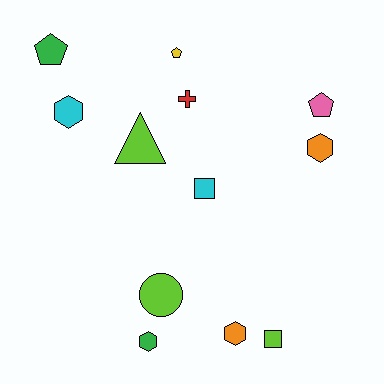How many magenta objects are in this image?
There are no magenta objects.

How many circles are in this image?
There is 1 circle.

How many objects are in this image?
There are 12 objects.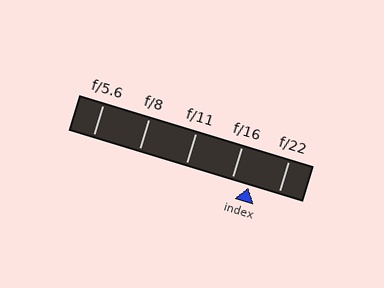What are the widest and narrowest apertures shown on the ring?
The widest aperture shown is f/5.6 and the narrowest is f/22.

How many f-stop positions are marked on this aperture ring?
There are 5 f-stop positions marked.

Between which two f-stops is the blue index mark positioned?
The index mark is between f/16 and f/22.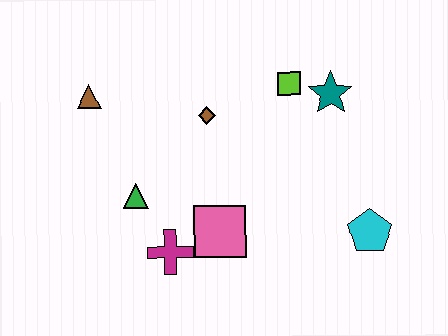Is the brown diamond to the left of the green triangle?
No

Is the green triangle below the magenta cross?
No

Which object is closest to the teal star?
The lime square is closest to the teal star.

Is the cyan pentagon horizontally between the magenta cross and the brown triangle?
No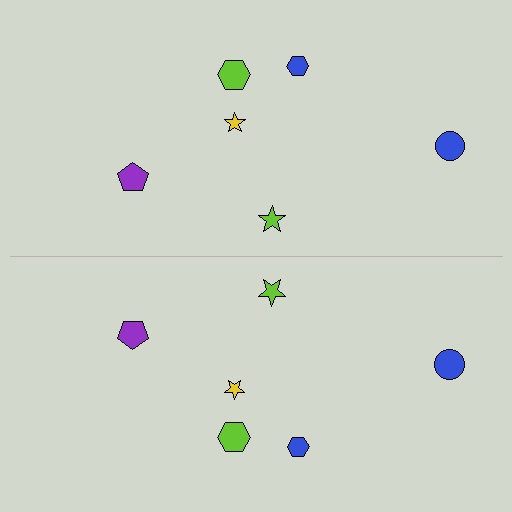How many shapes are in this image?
There are 12 shapes in this image.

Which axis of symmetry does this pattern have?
The pattern has a horizontal axis of symmetry running through the center of the image.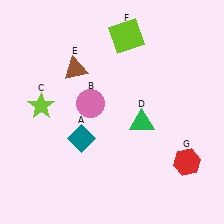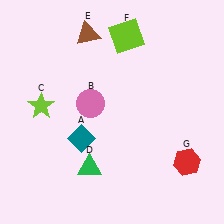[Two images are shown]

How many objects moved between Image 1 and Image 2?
2 objects moved between the two images.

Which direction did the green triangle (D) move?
The green triangle (D) moved left.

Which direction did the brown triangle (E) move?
The brown triangle (E) moved up.